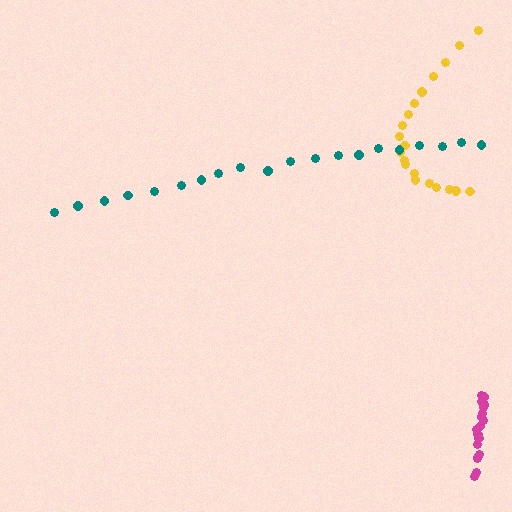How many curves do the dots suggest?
There are 3 distinct paths.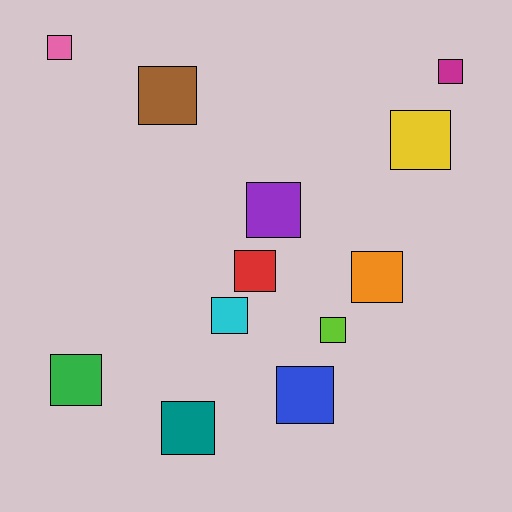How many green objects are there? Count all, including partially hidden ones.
There is 1 green object.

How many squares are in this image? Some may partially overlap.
There are 12 squares.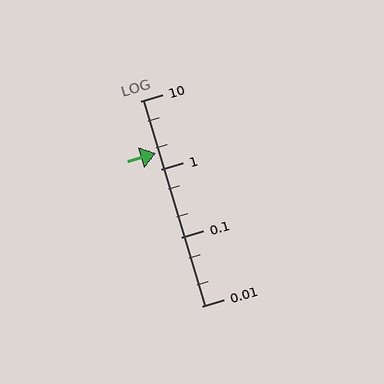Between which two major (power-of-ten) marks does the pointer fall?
The pointer is between 1 and 10.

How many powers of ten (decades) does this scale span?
The scale spans 3 decades, from 0.01 to 10.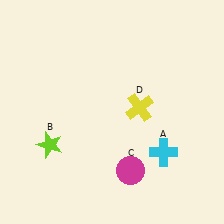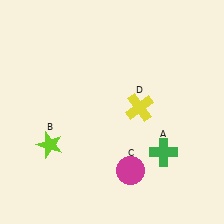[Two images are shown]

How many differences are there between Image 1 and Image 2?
There is 1 difference between the two images.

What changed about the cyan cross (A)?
In Image 1, A is cyan. In Image 2, it changed to green.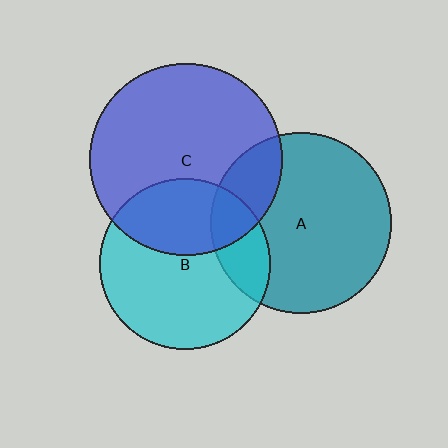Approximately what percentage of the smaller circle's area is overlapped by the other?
Approximately 35%.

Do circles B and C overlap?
Yes.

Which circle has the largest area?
Circle C (blue).